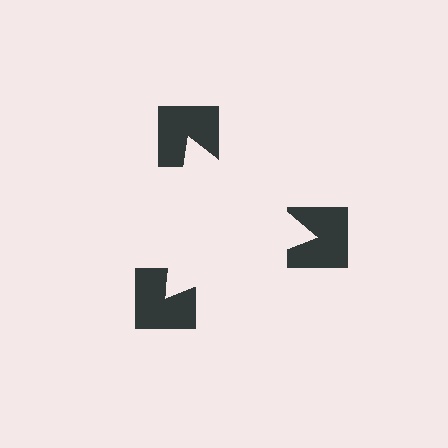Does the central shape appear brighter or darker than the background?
It typically appears slightly brighter than the background, even though no actual brightness change is drawn.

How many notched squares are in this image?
There are 3 — one at each vertex of the illusory triangle.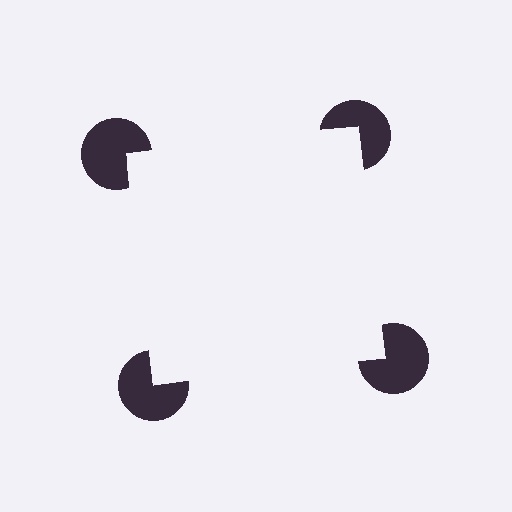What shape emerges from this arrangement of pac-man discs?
An illusory square — its edges are inferred from the aligned wedge cuts in the pac-man discs, not physically drawn.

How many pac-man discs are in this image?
There are 4 — one at each vertex of the illusory square.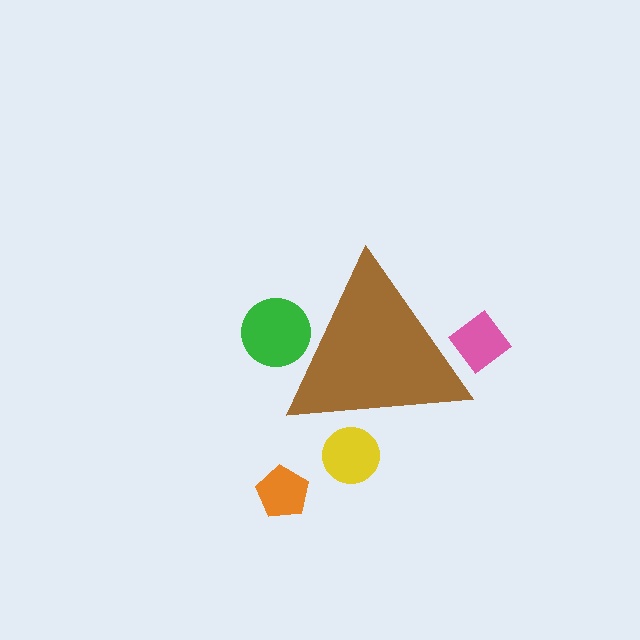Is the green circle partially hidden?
Yes, the green circle is partially hidden behind the brown triangle.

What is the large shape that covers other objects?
A brown triangle.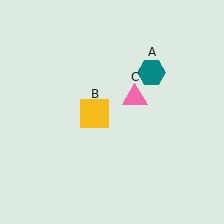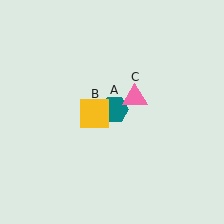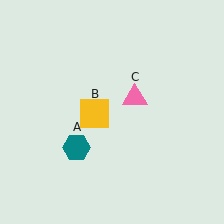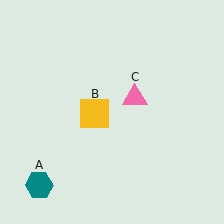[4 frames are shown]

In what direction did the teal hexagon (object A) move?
The teal hexagon (object A) moved down and to the left.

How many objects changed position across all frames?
1 object changed position: teal hexagon (object A).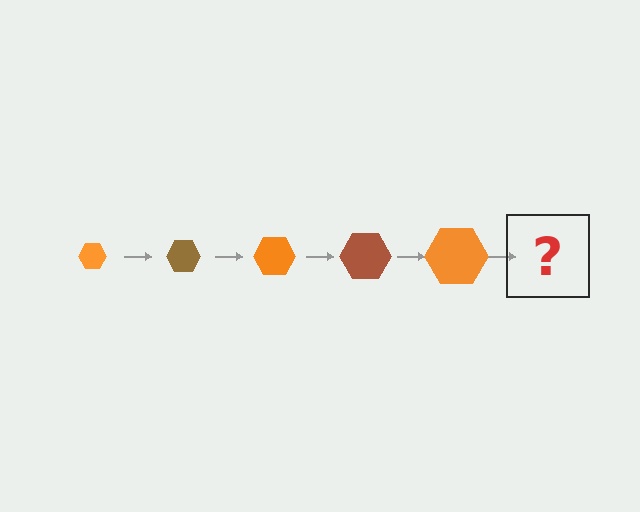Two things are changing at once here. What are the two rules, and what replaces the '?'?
The two rules are that the hexagon grows larger each step and the color cycles through orange and brown. The '?' should be a brown hexagon, larger than the previous one.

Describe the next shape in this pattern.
It should be a brown hexagon, larger than the previous one.